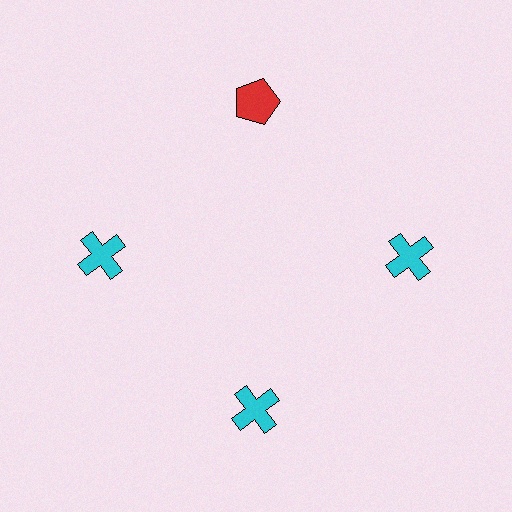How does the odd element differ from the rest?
It differs in both color (red instead of cyan) and shape (pentagon instead of cross).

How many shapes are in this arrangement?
There are 4 shapes arranged in a ring pattern.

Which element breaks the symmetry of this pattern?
The red pentagon at roughly the 12 o'clock position breaks the symmetry. All other shapes are cyan crosses.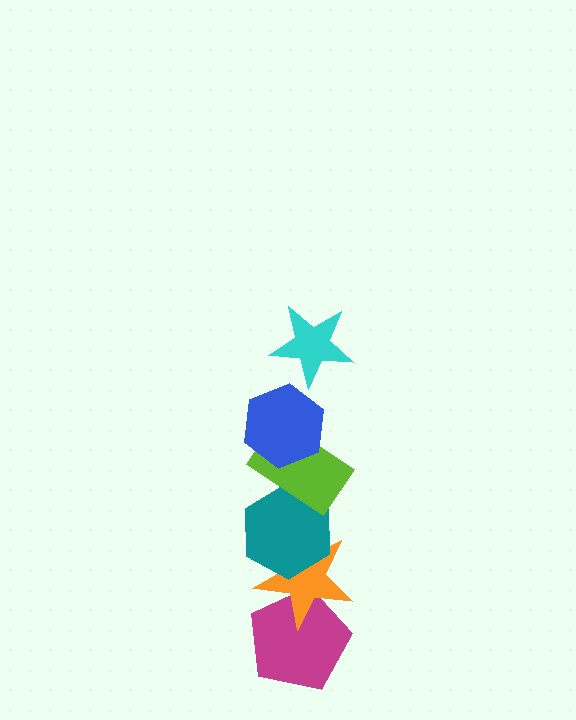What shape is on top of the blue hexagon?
The cyan star is on top of the blue hexagon.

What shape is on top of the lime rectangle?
The blue hexagon is on top of the lime rectangle.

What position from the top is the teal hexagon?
The teal hexagon is 4th from the top.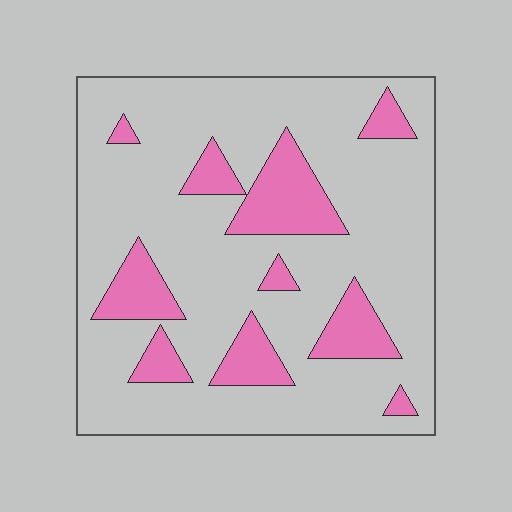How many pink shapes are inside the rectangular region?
10.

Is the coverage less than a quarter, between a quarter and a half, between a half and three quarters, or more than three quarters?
Less than a quarter.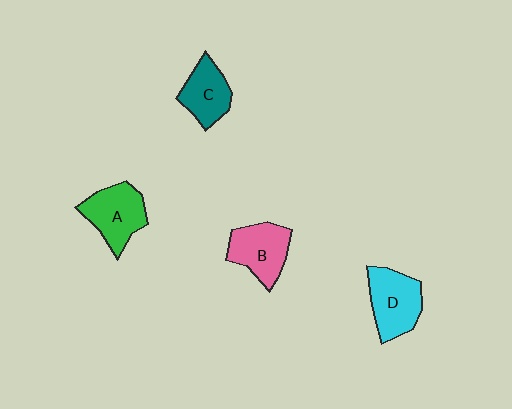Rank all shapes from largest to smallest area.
From largest to smallest: D (cyan), A (green), B (pink), C (teal).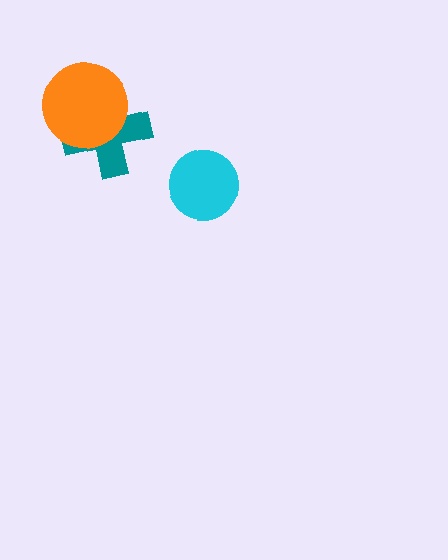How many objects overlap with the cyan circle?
0 objects overlap with the cyan circle.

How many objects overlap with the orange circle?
1 object overlaps with the orange circle.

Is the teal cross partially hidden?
Yes, it is partially covered by another shape.